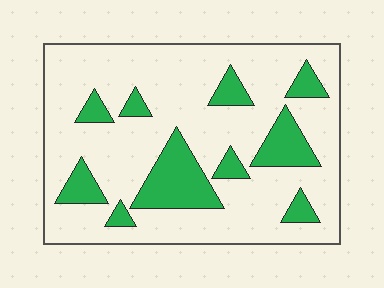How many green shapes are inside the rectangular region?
10.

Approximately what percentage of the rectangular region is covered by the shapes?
Approximately 20%.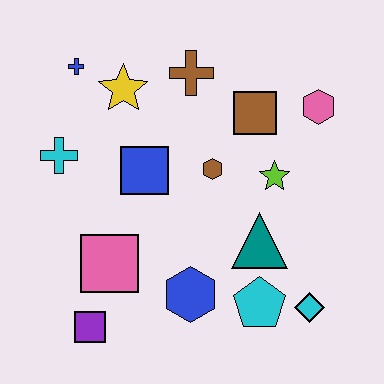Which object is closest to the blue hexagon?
The cyan pentagon is closest to the blue hexagon.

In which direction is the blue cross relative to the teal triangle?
The blue cross is to the left of the teal triangle.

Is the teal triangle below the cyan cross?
Yes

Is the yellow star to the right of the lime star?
No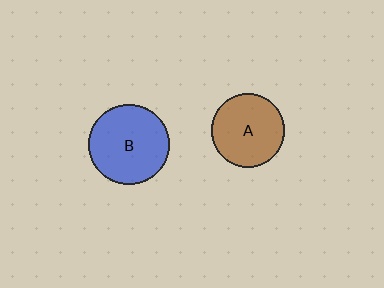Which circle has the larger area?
Circle B (blue).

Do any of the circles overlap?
No, none of the circles overlap.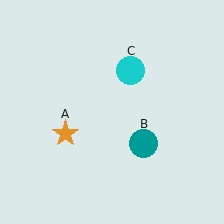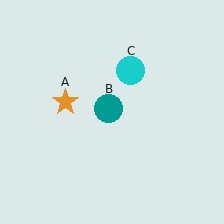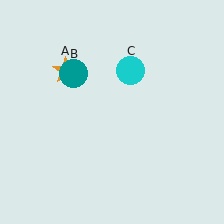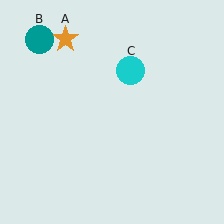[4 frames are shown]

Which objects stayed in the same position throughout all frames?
Cyan circle (object C) remained stationary.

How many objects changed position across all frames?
2 objects changed position: orange star (object A), teal circle (object B).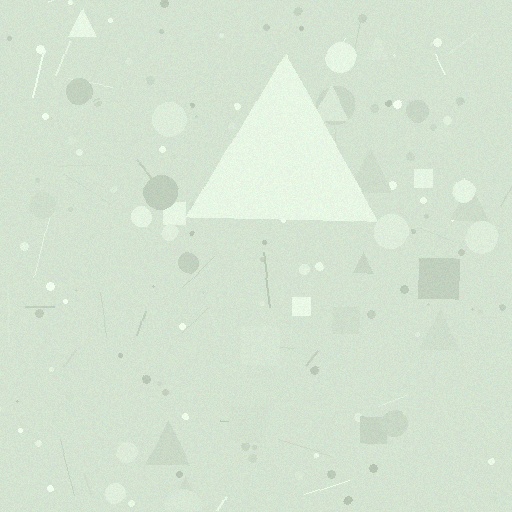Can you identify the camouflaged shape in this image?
The camouflaged shape is a triangle.